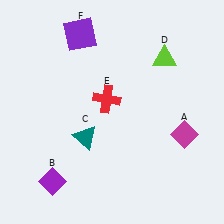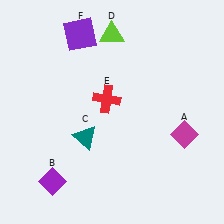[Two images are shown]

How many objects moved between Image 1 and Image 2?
1 object moved between the two images.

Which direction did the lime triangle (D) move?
The lime triangle (D) moved left.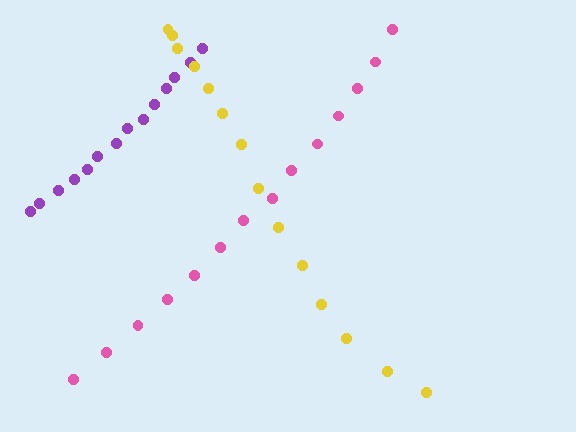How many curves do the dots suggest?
There are 3 distinct paths.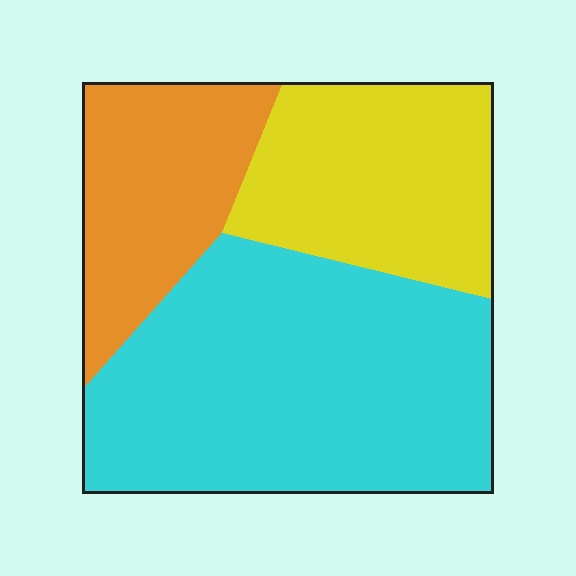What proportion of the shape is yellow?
Yellow takes up about one quarter (1/4) of the shape.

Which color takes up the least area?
Orange, at roughly 20%.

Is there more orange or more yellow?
Yellow.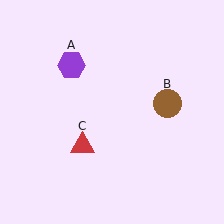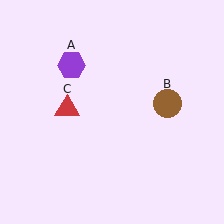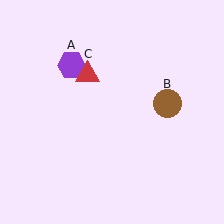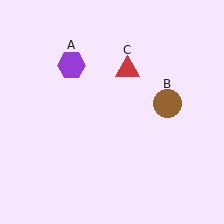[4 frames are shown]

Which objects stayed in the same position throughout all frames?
Purple hexagon (object A) and brown circle (object B) remained stationary.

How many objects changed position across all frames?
1 object changed position: red triangle (object C).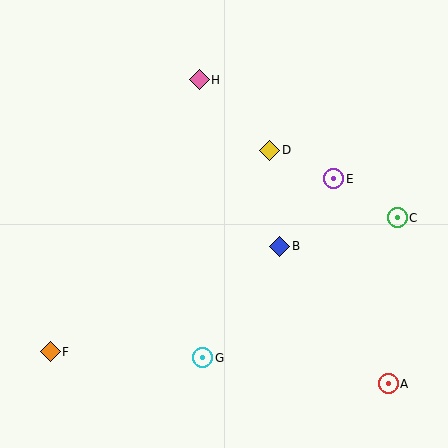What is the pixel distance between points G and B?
The distance between G and B is 135 pixels.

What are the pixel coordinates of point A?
Point A is at (388, 384).